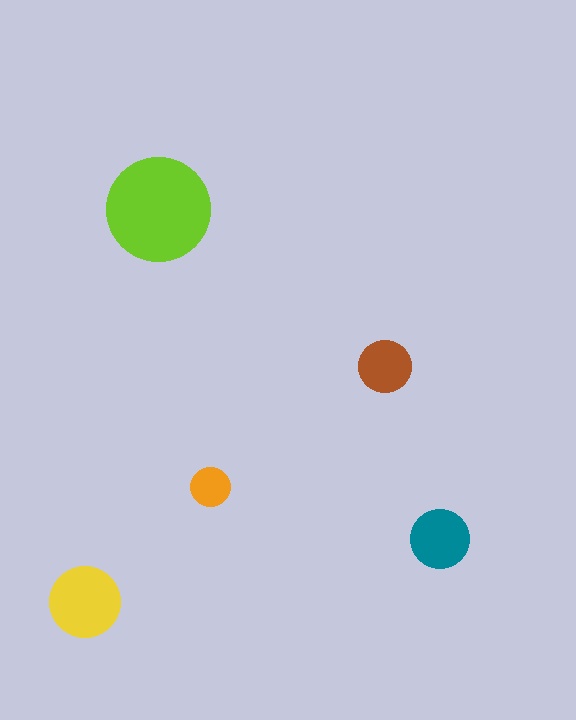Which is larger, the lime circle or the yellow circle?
The lime one.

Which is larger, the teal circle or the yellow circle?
The yellow one.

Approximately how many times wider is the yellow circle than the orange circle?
About 2 times wider.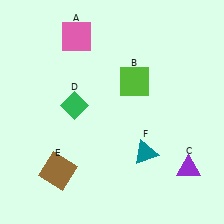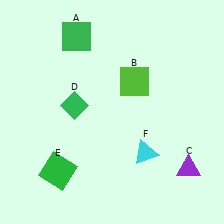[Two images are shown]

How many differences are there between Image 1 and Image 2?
There are 3 differences between the two images.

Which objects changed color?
A changed from pink to green. E changed from brown to green. F changed from teal to cyan.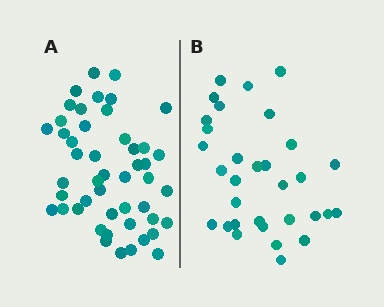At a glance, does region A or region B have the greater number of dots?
Region A (the left region) has more dots.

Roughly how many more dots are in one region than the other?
Region A has approximately 15 more dots than region B.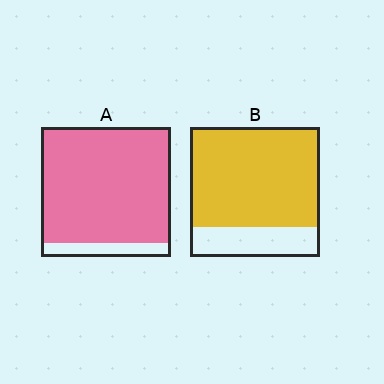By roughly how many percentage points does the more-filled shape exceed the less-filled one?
By roughly 10 percentage points (A over B).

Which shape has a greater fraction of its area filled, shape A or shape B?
Shape A.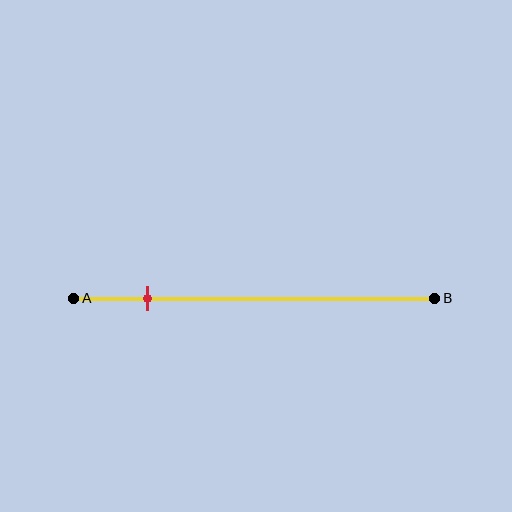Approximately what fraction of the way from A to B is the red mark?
The red mark is approximately 20% of the way from A to B.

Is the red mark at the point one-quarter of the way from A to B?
No, the mark is at about 20% from A, not at the 25% one-quarter point.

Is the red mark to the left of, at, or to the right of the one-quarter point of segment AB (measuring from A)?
The red mark is to the left of the one-quarter point of segment AB.